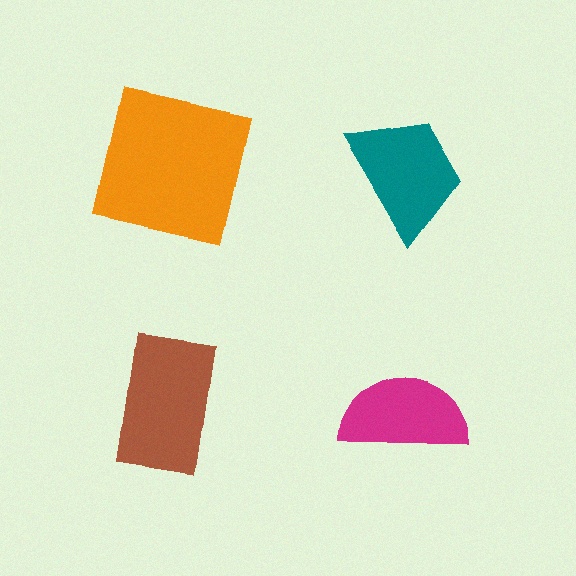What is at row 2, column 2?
A magenta semicircle.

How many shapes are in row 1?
2 shapes.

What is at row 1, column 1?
An orange square.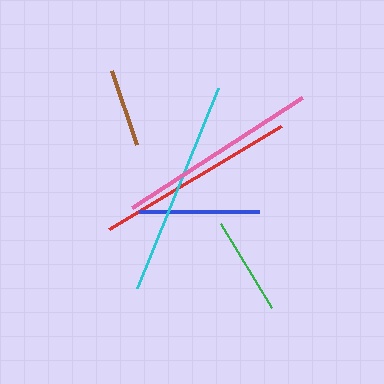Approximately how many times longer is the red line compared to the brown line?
The red line is approximately 2.5 times the length of the brown line.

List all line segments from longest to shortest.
From longest to shortest: cyan, pink, red, blue, green, brown.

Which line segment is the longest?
The cyan line is the longest at approximately 216 pixels.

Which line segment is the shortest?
The brown line is the shortest at approximately 79 pixels.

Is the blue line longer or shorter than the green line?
The blue line is longer than the green line.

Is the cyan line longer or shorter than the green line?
The cyan line is longer than the green line.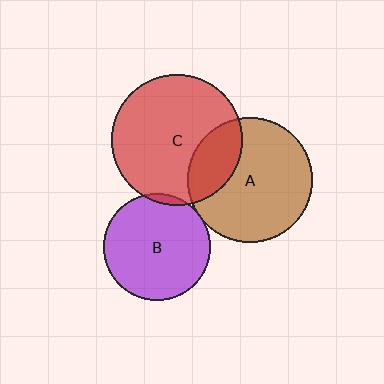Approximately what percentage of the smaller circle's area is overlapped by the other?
Approximately 25%.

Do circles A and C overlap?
Yes.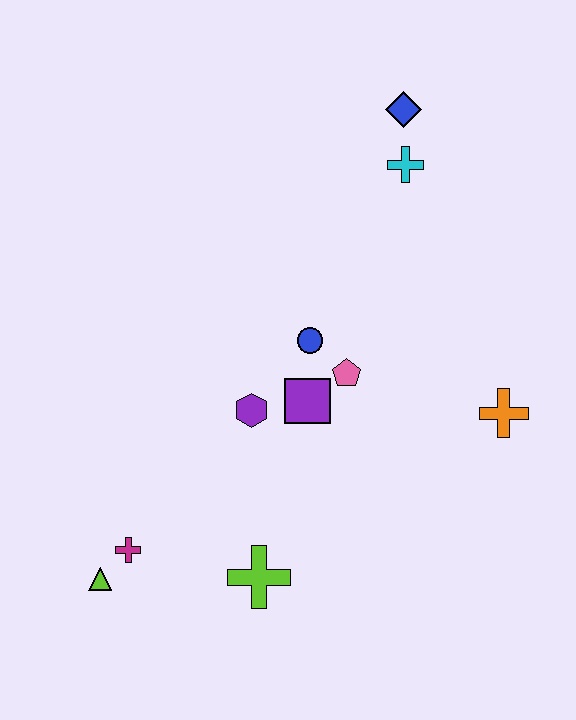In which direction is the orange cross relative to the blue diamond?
The orange cross is below the blue diamond.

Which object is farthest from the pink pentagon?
The lime triangle is farthest from the pink pentagon.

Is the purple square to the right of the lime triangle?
Yes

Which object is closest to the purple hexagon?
The purple square is closest to the purple hexagon.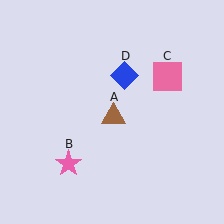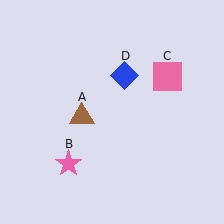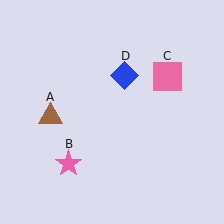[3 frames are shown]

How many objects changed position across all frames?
1 object changed position: brown triangle (object A).